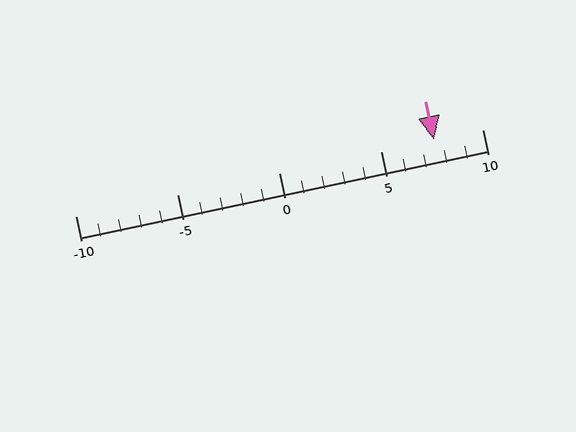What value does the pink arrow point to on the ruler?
The pink arrow points to approximately 8.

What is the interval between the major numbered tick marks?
The major tick marks are spaced 5 units apart.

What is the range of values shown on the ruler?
The ruler shows values from -10 to 10.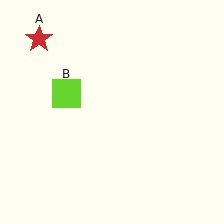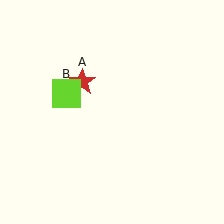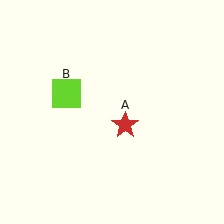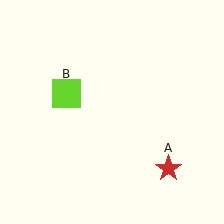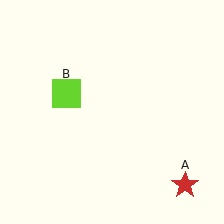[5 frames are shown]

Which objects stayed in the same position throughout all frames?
Lime square (object B) remained stationary.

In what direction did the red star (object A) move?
The red star (object A) moved down and to the right.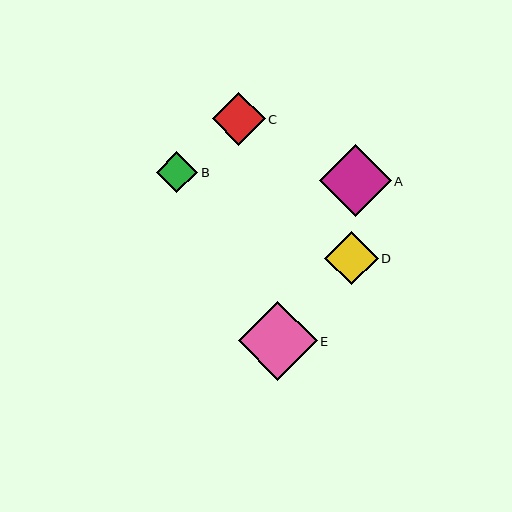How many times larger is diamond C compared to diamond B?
Diamond C is approximately 1.3 times the size of diamond B.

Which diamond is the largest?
Diamond E is the largest with a size of approximately 79 pixels.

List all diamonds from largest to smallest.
From largest to smallest: E, A, D, C, B.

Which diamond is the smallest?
Diamond B is the smallest with a size of approximately 42 pixels.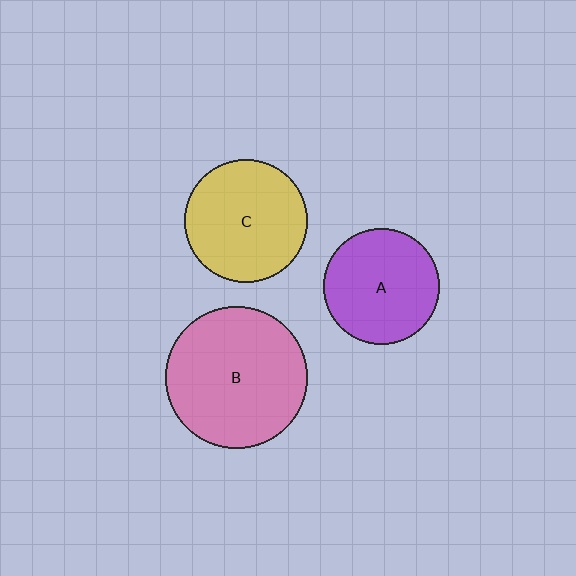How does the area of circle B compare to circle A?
Approximately 1.5 times.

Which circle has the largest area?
Circle B (pink).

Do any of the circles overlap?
No, none of the circles overlap.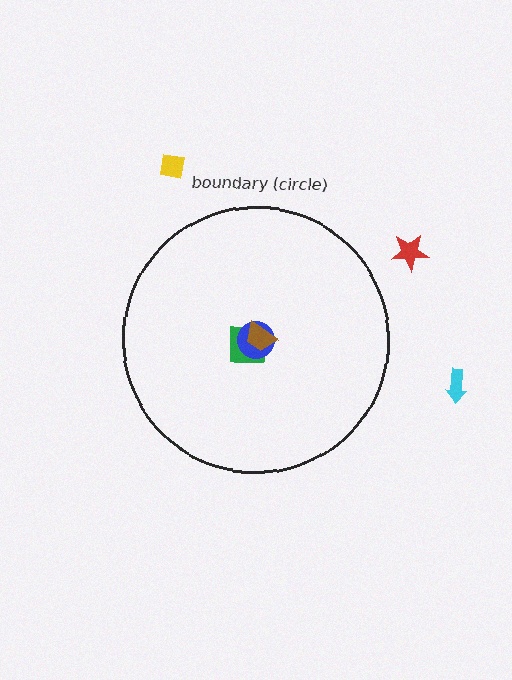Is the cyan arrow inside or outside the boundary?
Outside.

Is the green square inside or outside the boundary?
Inside.